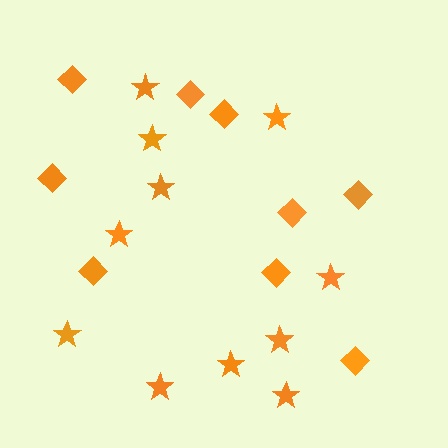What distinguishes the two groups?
There are 2 groups: one group of diamonds (9) and one group of stars (11).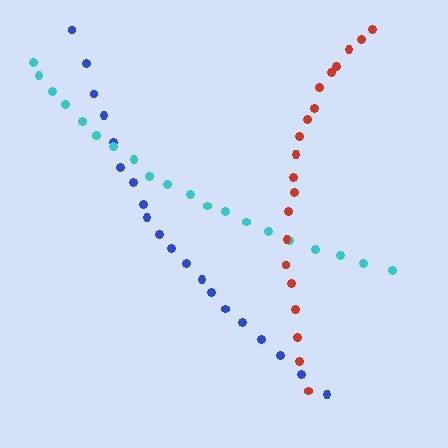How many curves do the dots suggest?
There are 3 distinct paths.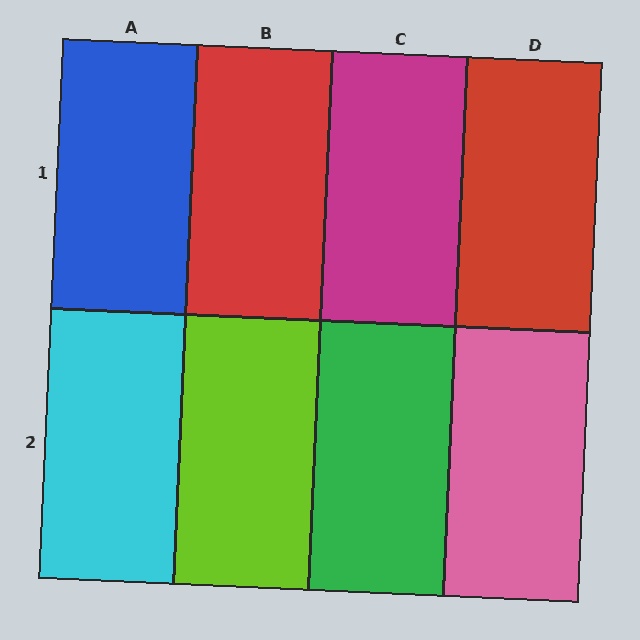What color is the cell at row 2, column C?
Green.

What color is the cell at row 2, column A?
Cyan.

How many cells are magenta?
1 cell is magenta.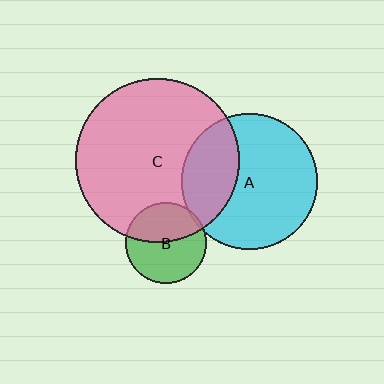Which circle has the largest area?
Circle C (pink).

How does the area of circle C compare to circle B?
Approximately 4.1 times.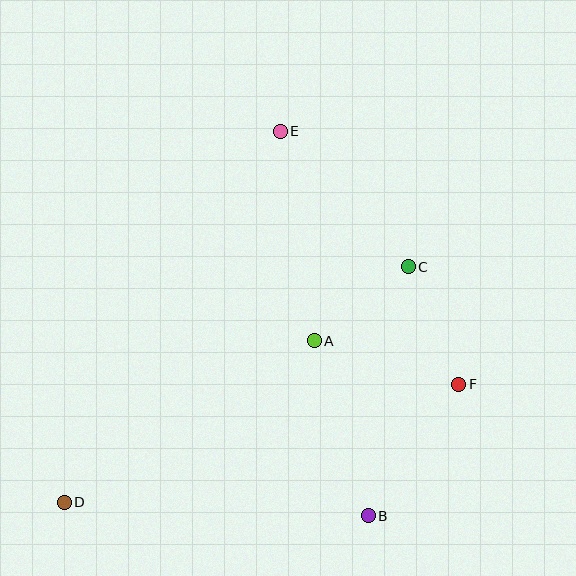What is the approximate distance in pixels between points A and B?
The distance between A and B is approximately 183 pixels.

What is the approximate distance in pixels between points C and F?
The distance between C and F is approximately 128 pixels.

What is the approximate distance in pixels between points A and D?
The distance between A and D is approximately 297 pixels.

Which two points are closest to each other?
Points A and C are closest to each other.